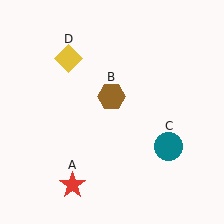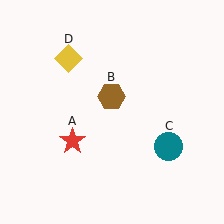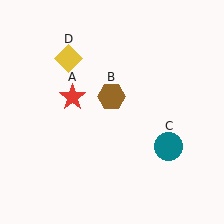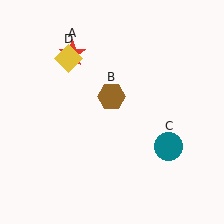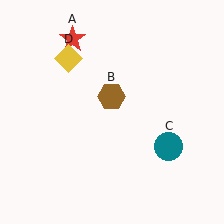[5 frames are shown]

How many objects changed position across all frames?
1 object changed position: red star (object A).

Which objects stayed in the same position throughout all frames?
Brown hexagon (object B) and teal circle (object C) and yellow diamond (object D) remained stationary.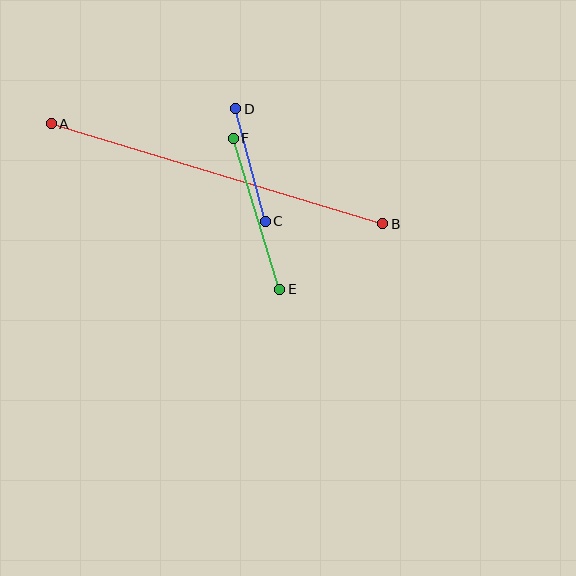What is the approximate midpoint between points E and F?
The midpoint is at approximately (256, 214) pixels.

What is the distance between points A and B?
The distance is approximately 346 pixels.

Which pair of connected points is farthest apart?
Points A and B are farthest apart.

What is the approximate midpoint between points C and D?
The midpoint is at approximately (250, 165) pixels.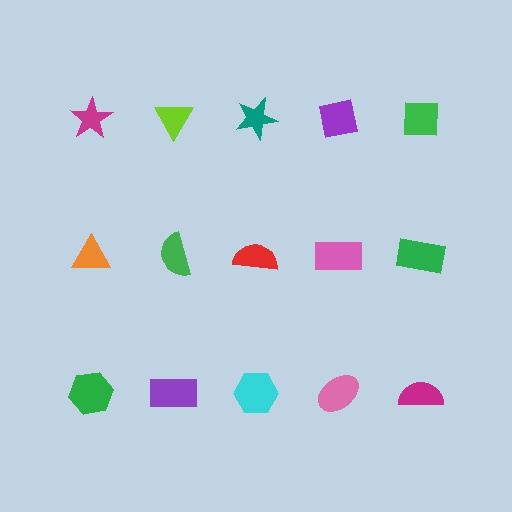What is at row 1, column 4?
A purple square.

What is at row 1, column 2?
A lime triangle.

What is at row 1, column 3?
A teal star.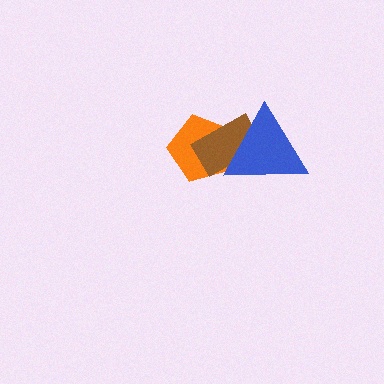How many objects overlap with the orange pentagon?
2 objects overlap with the orange pentagon.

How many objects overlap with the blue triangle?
2 objects overlap with the blue triangle.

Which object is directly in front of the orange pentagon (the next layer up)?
The brown rectangle is directly in front of the orange pentagon.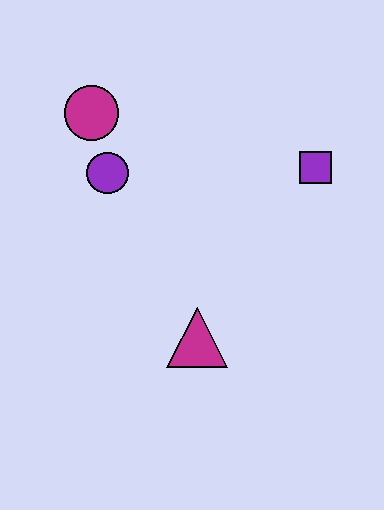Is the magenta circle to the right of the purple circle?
No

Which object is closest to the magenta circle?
The purple circle is closest to the magenta circle.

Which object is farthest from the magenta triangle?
The magenta circle is farthest from the magenta triangle.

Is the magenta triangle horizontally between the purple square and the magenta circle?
Yes